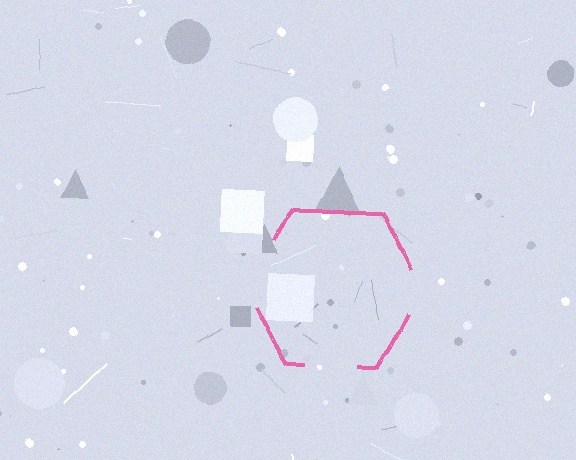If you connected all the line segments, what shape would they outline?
They would outline a hexagon.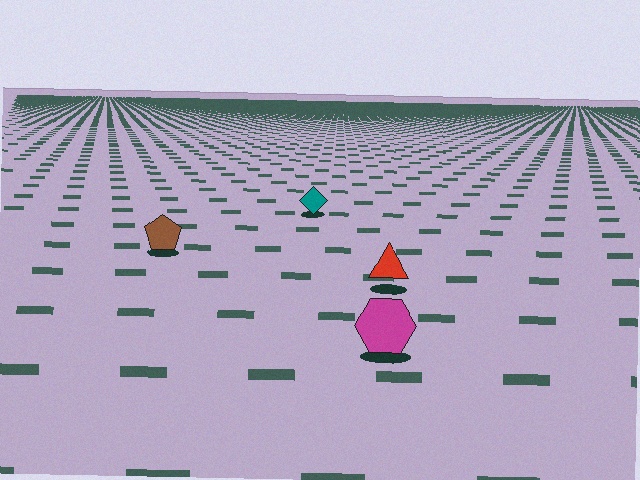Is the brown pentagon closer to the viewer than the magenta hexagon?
No. The magenta hexagon is closer — you can tell from the texture gradient: the ground texture is coarser near it.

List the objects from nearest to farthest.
From nearest to farthest: the magenta hexagon, the red triangle, the brown pentagon, the teal diamond.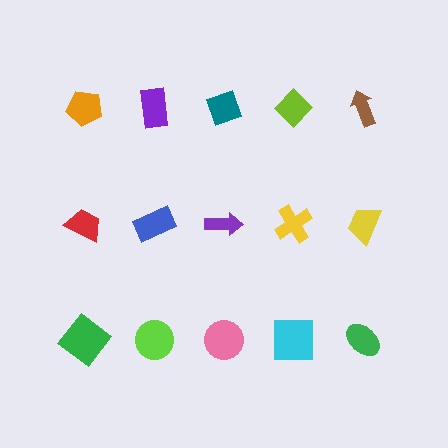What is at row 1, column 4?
A lime diamond.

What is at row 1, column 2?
A purple rectangle.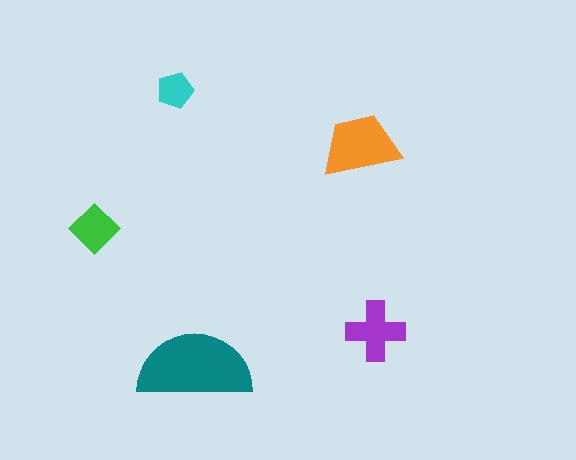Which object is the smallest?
The cyan pentagon.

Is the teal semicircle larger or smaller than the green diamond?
Larger.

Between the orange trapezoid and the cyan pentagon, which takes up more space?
The orange trapezoid.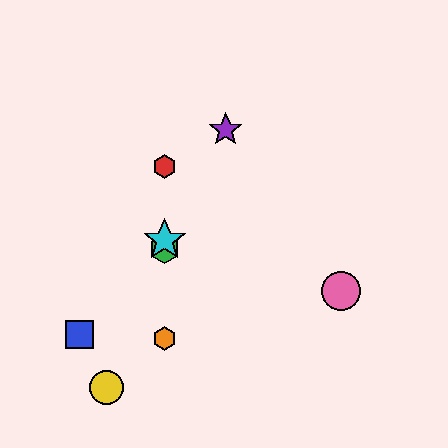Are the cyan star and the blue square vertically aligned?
No, the cyan star is at x≈165 and the blue square is at x≈79.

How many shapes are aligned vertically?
4 shapes (the red hexagon, the green hexagon, the orange hexagon, the cyan star) are aligned vertically.